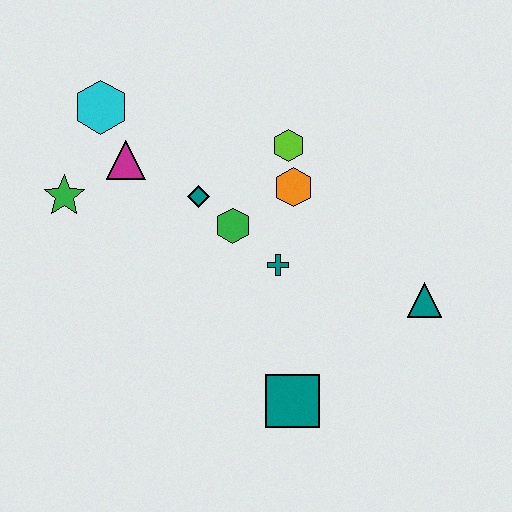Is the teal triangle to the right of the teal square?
Yes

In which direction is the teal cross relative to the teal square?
The teal cross is above the teal square.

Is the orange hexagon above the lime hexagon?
No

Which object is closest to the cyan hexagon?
The magenta triangle is closest to the cyan hexagon.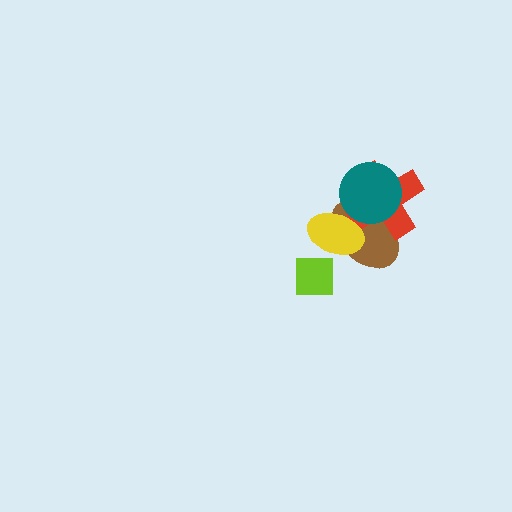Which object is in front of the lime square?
The yellow ellipse is in front of the lime square.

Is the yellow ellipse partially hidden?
No, no other shape covers it.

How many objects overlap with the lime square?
1 object overlaps with the lime square.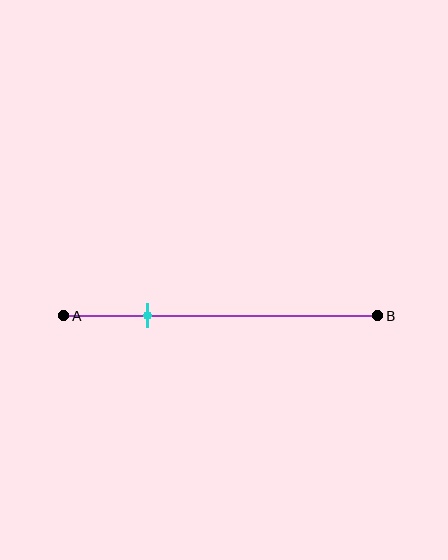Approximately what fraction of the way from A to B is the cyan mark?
The cyan mark is approximately 25% of the way from A to B.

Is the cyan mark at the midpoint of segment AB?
No, the mark is at about 25% from A, not at the 50% midpoint.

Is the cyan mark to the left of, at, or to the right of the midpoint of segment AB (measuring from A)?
The cyan mark is to the left of the midpoint of segment AB.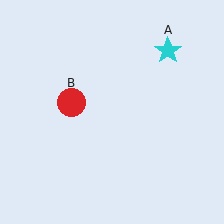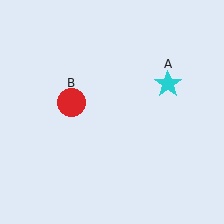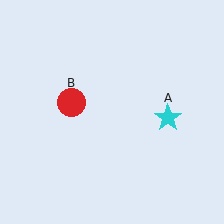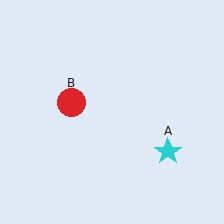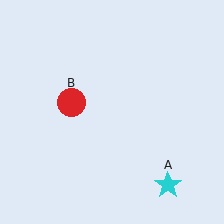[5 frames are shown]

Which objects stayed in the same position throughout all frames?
Red circle (object B) remained stationary.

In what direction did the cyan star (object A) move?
The cyan star (object A) moved down.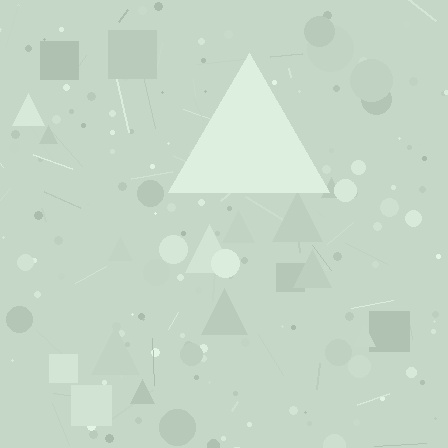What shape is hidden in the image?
A triangle is hidden in the image.